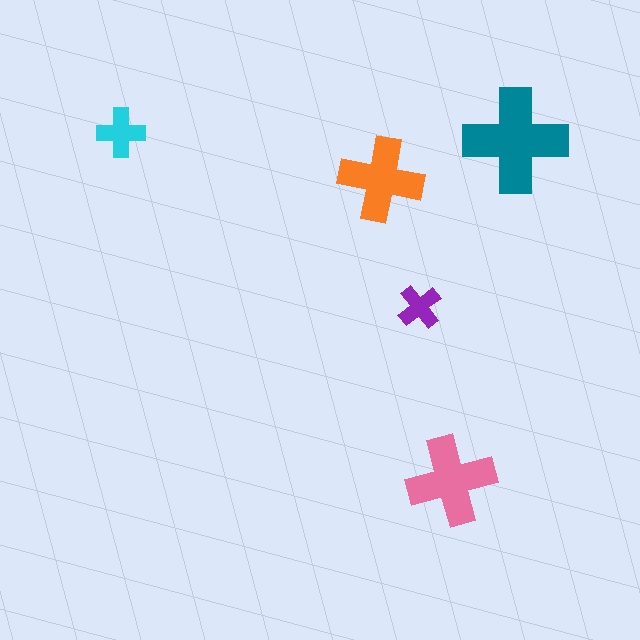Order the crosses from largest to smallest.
the teal one, the pink one, the orange one, the cyan one, the purple one.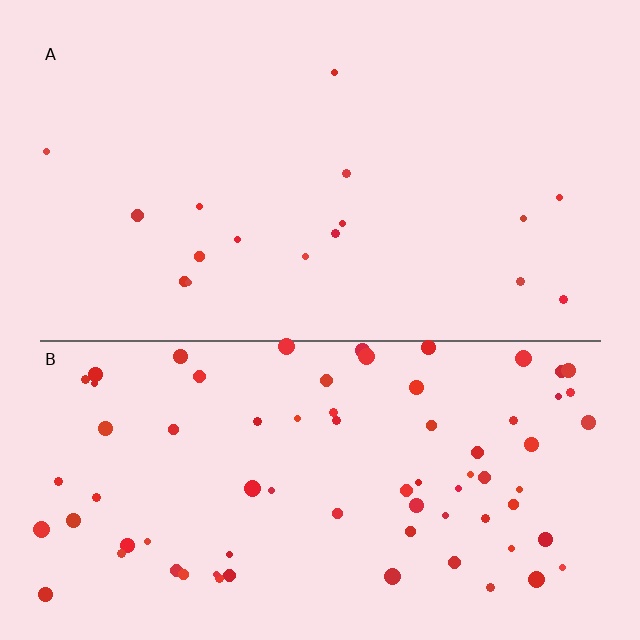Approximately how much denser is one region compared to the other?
Approximately 4.6× — region B over region A.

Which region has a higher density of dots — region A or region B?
B (the bottom).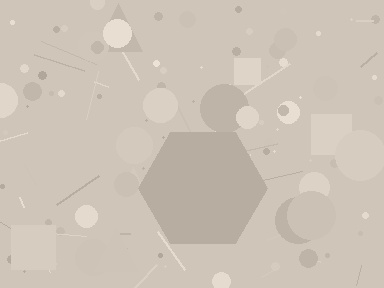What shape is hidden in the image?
A hexagon is hidden in the image.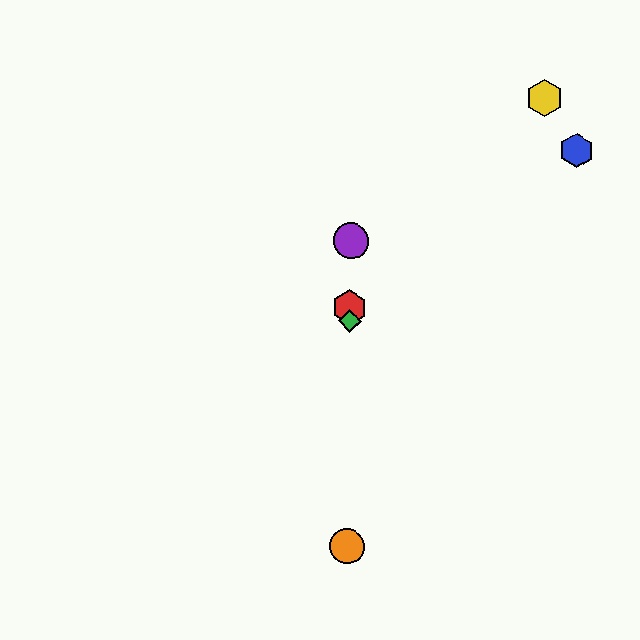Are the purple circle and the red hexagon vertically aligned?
Yes, both are at x≈351.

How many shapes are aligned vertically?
4 shapes (the red hexagon, the green diamond, the purple circle, the orange circle) are aligned vertically.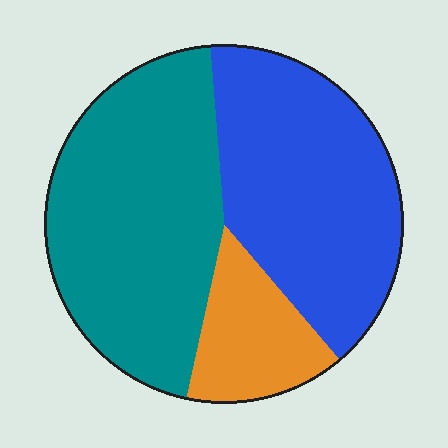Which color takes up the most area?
Teal, at roughly 45%.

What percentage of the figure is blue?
Blue takes up about two fifths (2/5) of the figure.